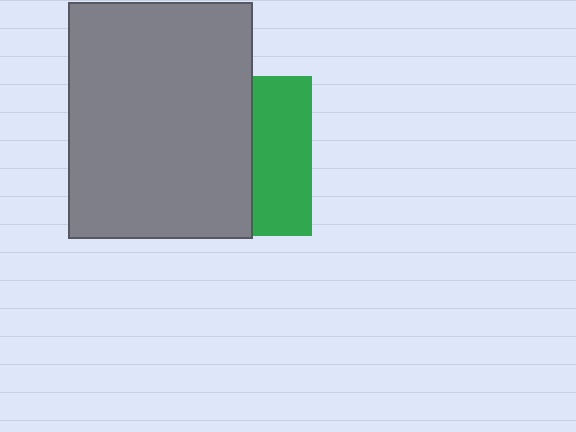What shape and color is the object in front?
The object in front is a gray rectangle.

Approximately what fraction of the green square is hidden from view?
Roughly 64% of the green square is hidden behind the gray rectangle.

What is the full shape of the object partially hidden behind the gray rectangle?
The partially hidden object is a green square.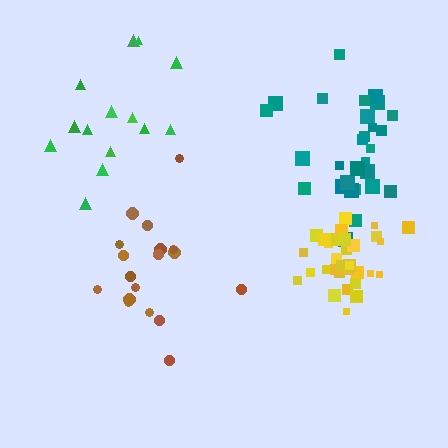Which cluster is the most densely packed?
Yellow.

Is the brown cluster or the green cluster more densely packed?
Brown.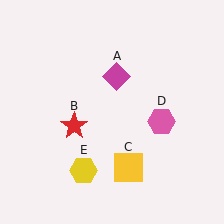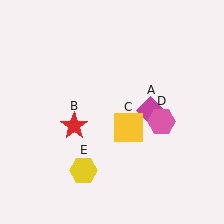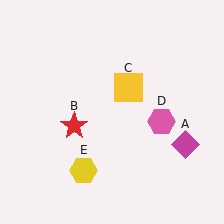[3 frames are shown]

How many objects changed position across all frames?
2 objects changed position: magenta diamond (object A), yellow square (object C).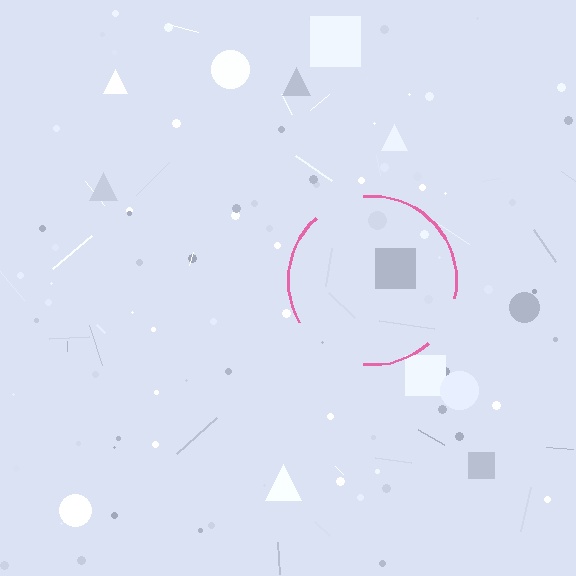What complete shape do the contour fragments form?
The contour fragments form a circle.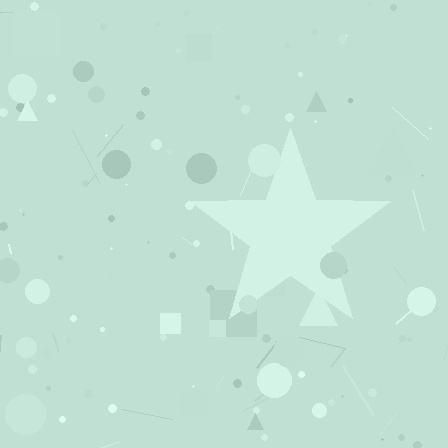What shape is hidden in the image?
A star is hidden in the image.